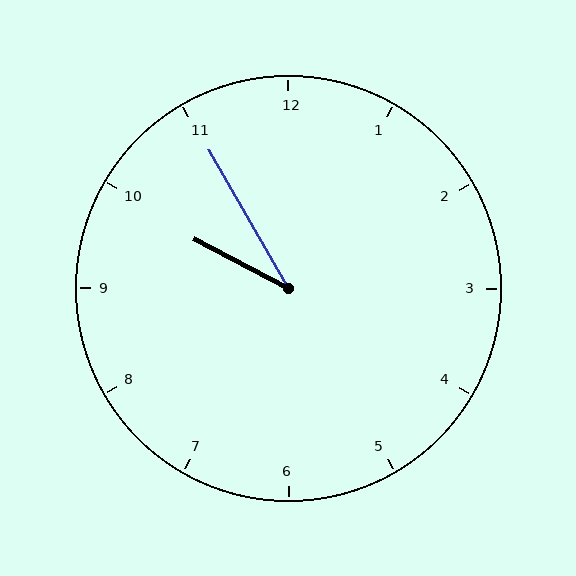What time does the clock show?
9:55.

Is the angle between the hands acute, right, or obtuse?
It is acute.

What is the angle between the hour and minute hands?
Approximately 32 degrees.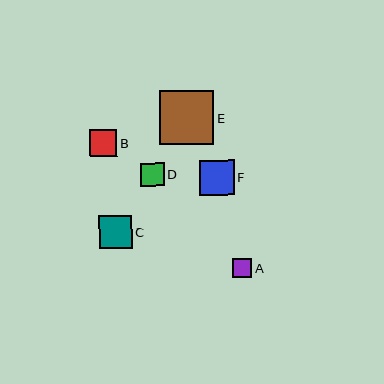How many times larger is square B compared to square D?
Square B is approximately 1.2 times the size of square D.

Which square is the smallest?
Square A is the smallest with a size of approximately 19 pixels.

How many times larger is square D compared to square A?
Square D is approximately 1.3 times the size of square A.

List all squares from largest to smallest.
From largest to smallest: E, F, C, B, D, A.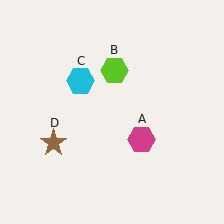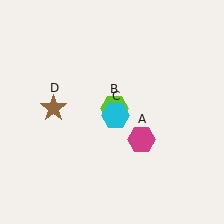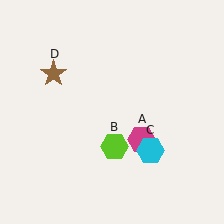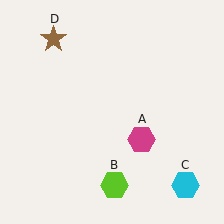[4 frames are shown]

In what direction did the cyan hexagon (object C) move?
The cyan hexagon (object C) moved down and to the right.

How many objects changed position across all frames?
3 objects changed position: lime hexagon (object B), cyan hexagon (object C), brown star (object D).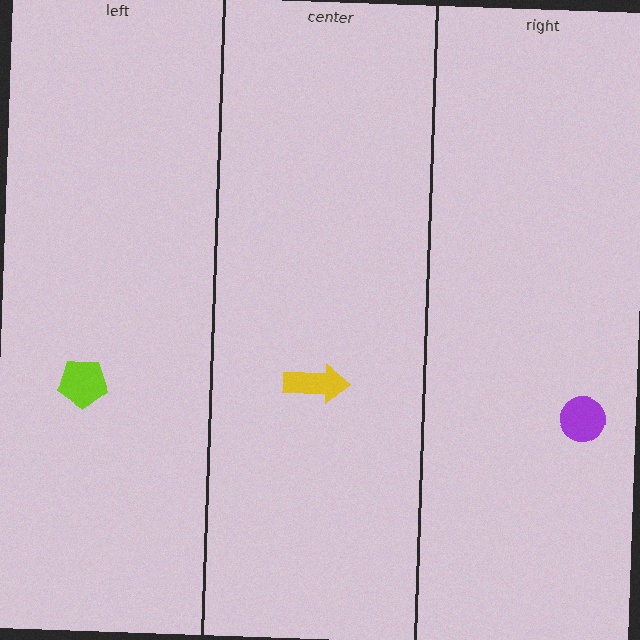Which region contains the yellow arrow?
The center region.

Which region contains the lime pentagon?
The left region.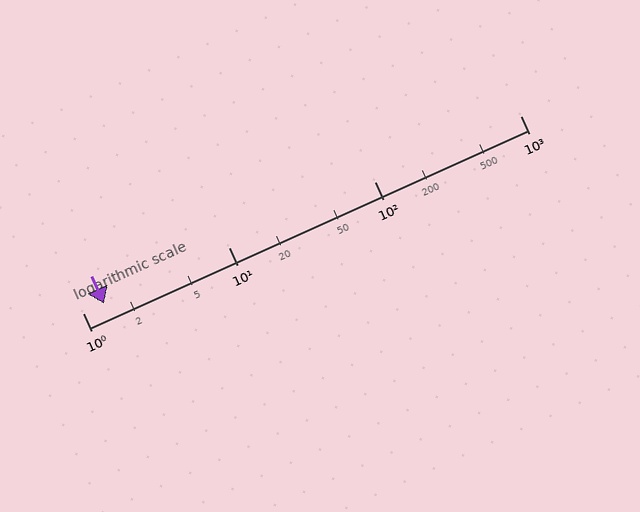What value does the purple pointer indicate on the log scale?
The pointer indicates approximately 1.4.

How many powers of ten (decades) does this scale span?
The scale spans 3 decades, from 1 to 1000.